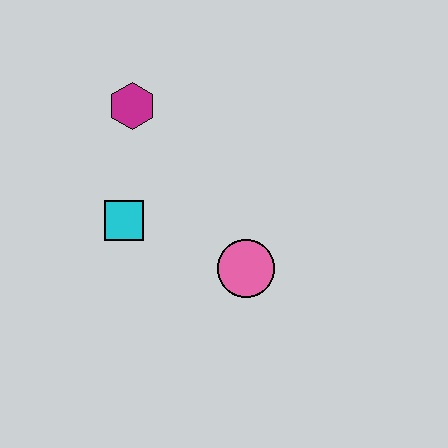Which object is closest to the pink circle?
The cyan square is closest to the pink circle.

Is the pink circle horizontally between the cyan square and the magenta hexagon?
No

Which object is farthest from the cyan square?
The pink circle is farthest from the cyan square.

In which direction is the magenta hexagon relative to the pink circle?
The magenta hexagon is above the pink circle.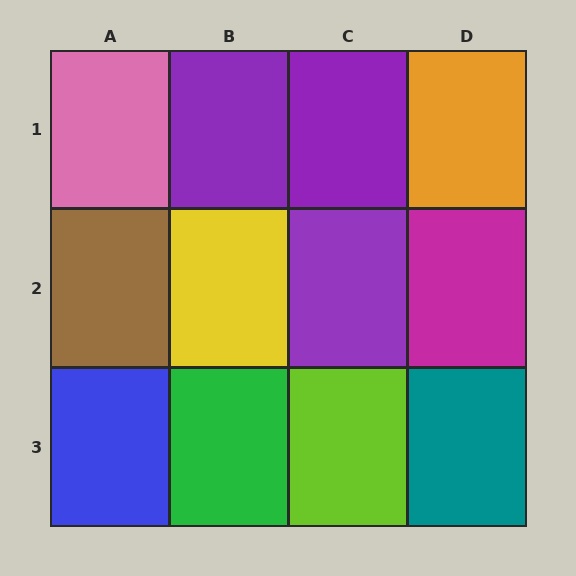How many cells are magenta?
1 cell is magenta.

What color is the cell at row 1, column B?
Purple.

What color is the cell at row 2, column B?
Yellow.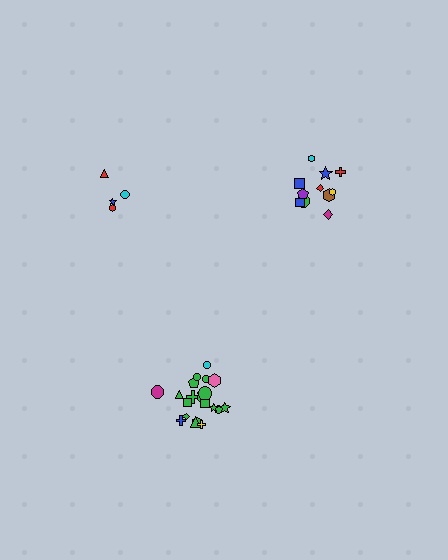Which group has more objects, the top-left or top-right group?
The top-right group.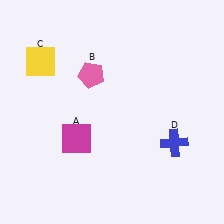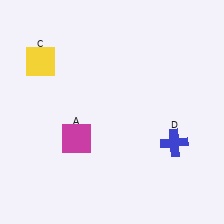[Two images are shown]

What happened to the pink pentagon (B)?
The pink pentagon (B) was removed in Image 2. It was in the top-left area of Image 1.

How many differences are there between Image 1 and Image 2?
There is 1 difference between the two images.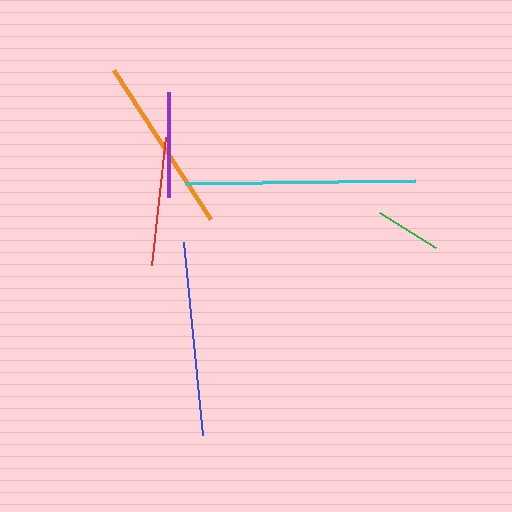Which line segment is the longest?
The cyan line is the longest at approximately 230 pixels.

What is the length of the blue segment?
The blue segment is approximately 194 pixels long.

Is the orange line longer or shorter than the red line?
The orange line is longer than the red line.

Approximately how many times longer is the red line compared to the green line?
The red line is approximately 1.9 times the length of the green line.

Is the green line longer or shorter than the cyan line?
The cyan line is longer than the green line.